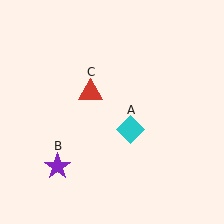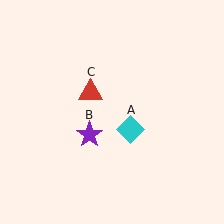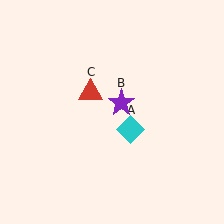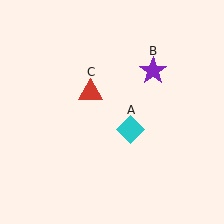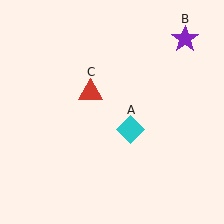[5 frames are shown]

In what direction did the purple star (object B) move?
The purple star (object B) moved up and to the right.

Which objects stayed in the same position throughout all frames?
Cyan diamond (object A) and red triangle (object C) remained stationary.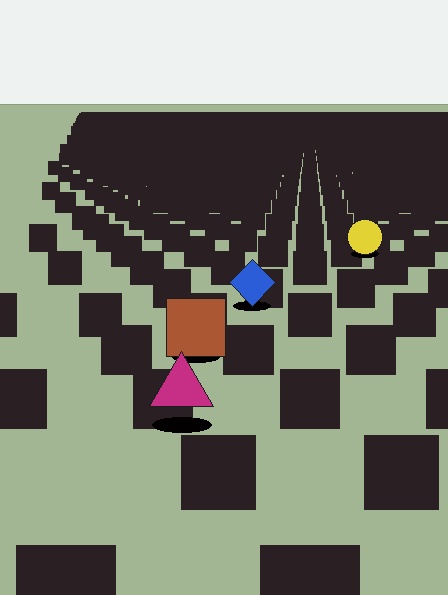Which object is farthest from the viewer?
The yellow circle is farthest from the viewer. It appears smaller and the ground texture around it is denser.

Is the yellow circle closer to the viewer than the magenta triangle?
No. The magenta triangle is closer — you can tell from the texture gradient: the ground texture is coarser near it.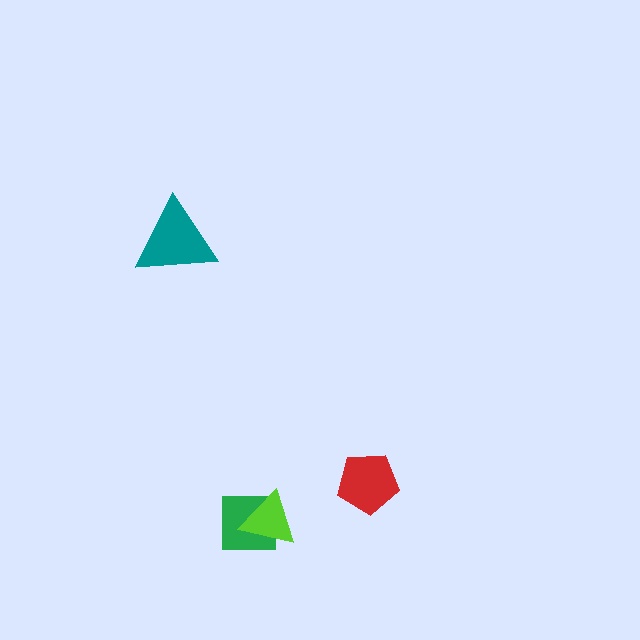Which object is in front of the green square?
The lime triangle is in front of the green square.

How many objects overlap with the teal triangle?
0 objects overlap with the teal triangle.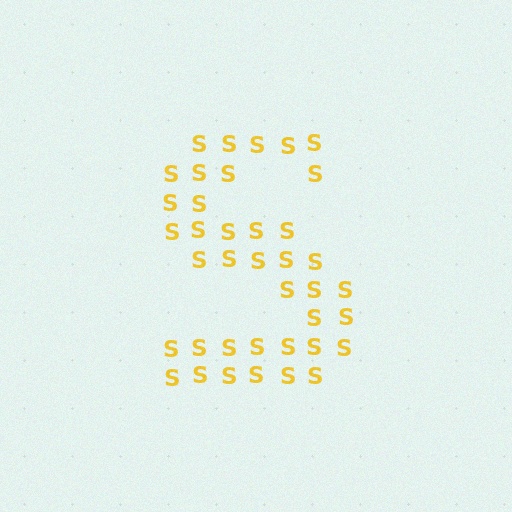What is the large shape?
The large shape is the letter S.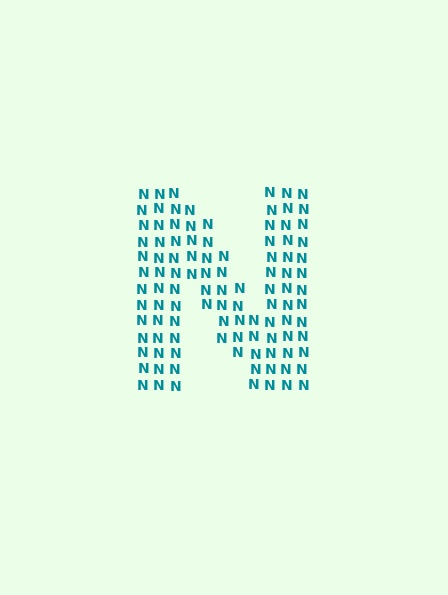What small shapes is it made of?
It is made of small letter N's.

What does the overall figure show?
The overall figure shows the letter N.